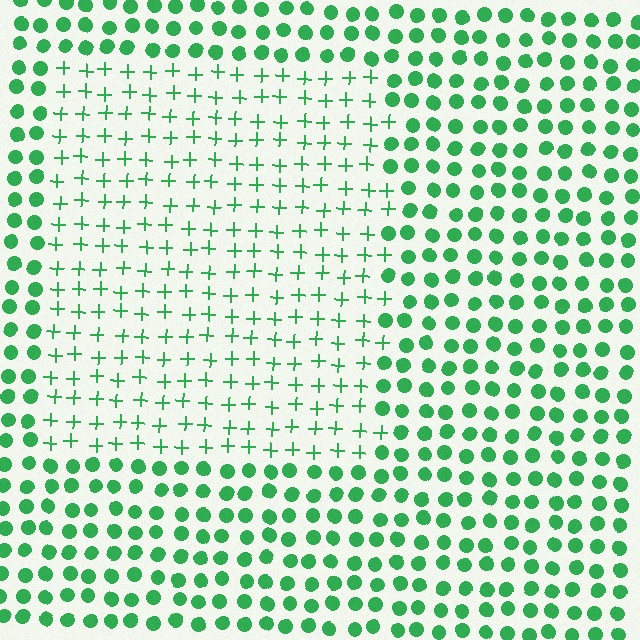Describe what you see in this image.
The image is filled with small green elements arranged in a uniform grid. A rectangle-shaped region contains plus signs, while the surrounding area contains circles. The boundary is defined purely by the change in element shape.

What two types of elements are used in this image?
The image uses plus signs inside the rectangle region and circles outside it.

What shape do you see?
I see a rectangle.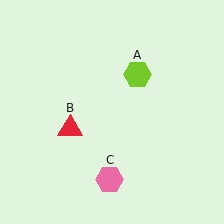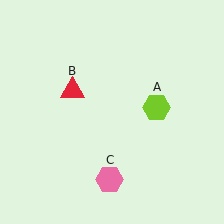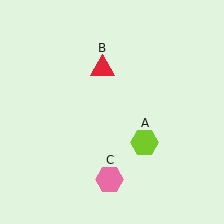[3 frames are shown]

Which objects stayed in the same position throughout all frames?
Pink hexagon (object C) remained stationary.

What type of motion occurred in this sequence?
The lime hexagon (object A), red triangle (object B) rotated clockwise around the center of the scene.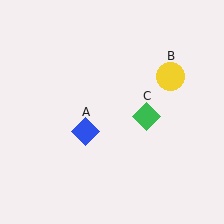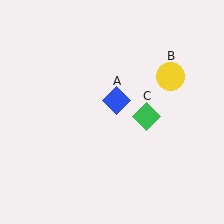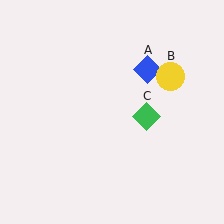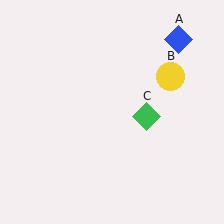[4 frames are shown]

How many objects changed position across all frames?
1 object changed position: blue diamond (object A).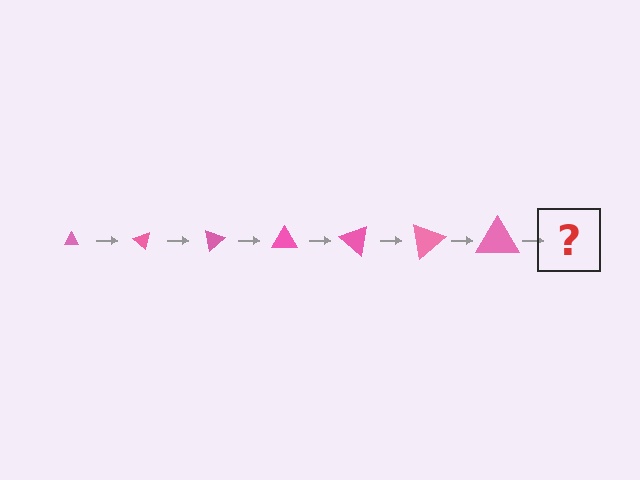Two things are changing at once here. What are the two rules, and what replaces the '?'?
The two rules are that the triangle grows larger each step and it rotates 40 degrees each step. The '?' should be a triangle, larger than the previous one and rotated 280 degrees from the start.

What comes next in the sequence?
The next element should be a triangle, larger than the previous one and rotated 280 degrees from the start.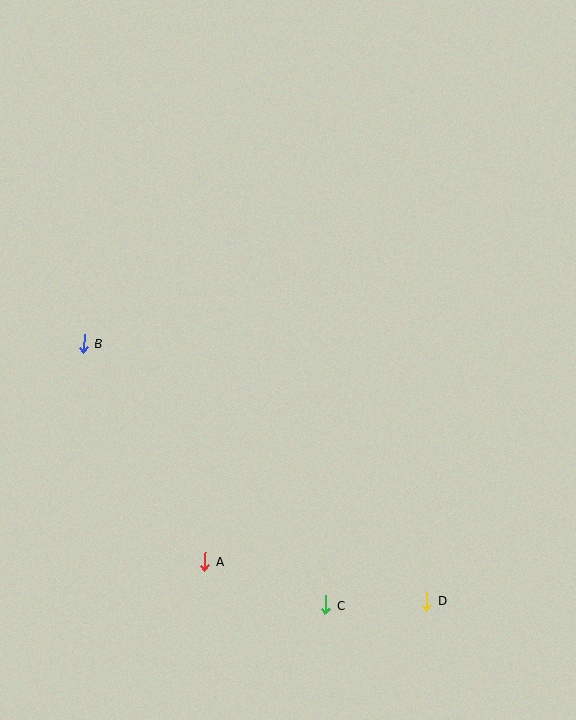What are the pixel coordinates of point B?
Point B is at (84, 343).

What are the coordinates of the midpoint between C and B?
The midpoint between C and B is at (205, 474).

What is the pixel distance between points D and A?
The distance between D and A is 225 pixels.